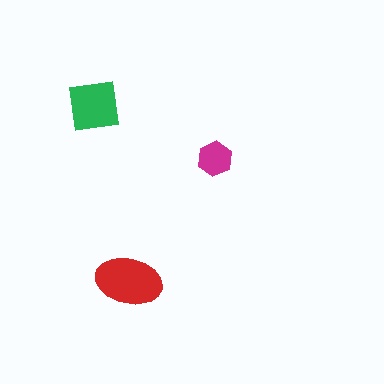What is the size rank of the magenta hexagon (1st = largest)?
3rd.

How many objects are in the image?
There are 3 objects in the image.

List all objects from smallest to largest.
The magenta hexagon, the green square, the red ellipse.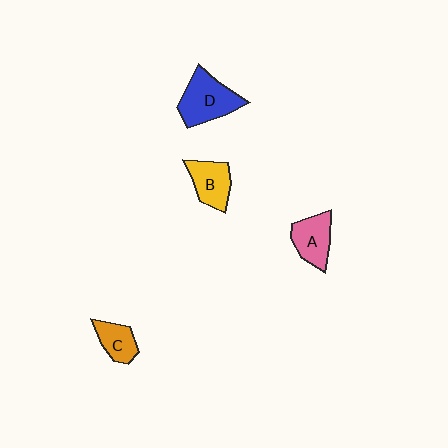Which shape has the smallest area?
Shape C (orange).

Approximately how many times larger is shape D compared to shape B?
Approximately 1.4 times.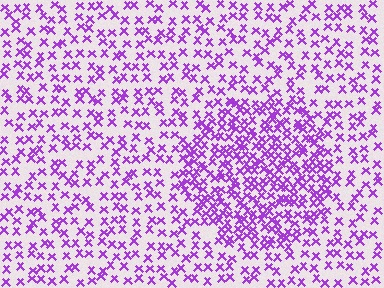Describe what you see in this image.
The image contains small purple elements arranged at two different densities. A circle-shaped region is visible where the elements are more densely packed than the surrounding area.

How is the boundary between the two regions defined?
The boundary is defined by a change in element density (approximately 2.0x ratio). All elements are the same color, size, and shape.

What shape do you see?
I see a circle.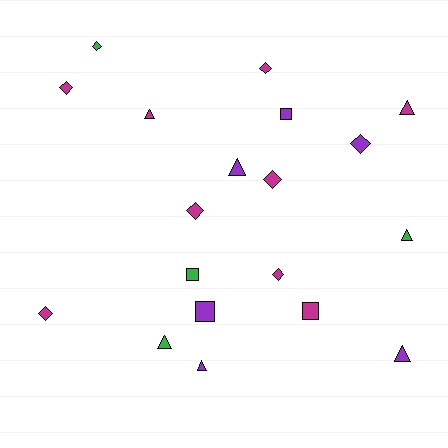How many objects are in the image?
There are 19 objects.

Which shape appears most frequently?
Diamond, with 8 objects.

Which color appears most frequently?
Magenta, with 9 objects.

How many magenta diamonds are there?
There are 6 magenta diamonds.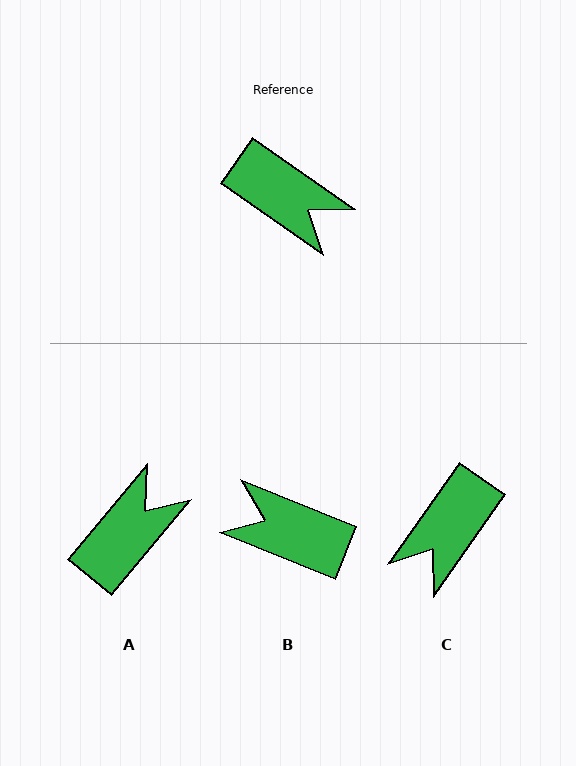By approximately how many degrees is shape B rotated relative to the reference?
Approximately 167 degrees clockwise.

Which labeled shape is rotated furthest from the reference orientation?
B, about 167 degrees away.